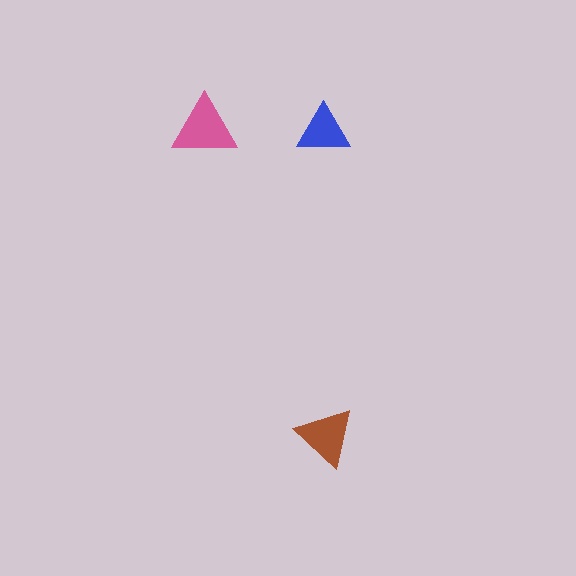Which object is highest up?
The pink triangle is topmost.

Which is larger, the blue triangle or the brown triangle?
The brown one.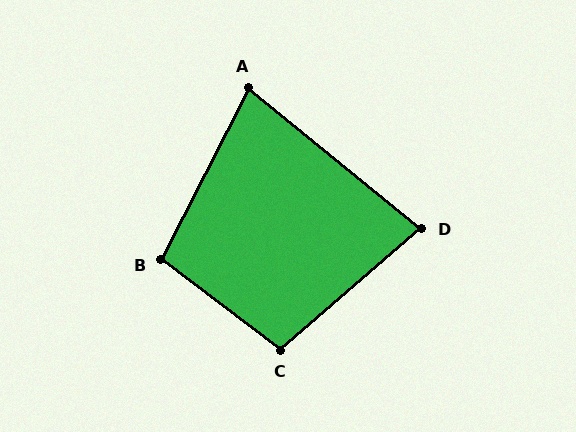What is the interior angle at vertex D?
Approximately 80 degrees (acute).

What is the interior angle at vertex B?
Approximately 100 degrees (obtuse).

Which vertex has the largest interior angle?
C, at approximately 102 degrees.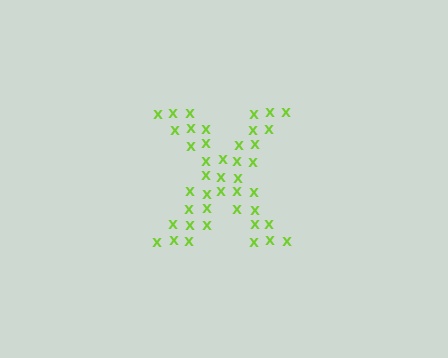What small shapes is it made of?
It is made of small letter X's.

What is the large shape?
The large shape is the letter X.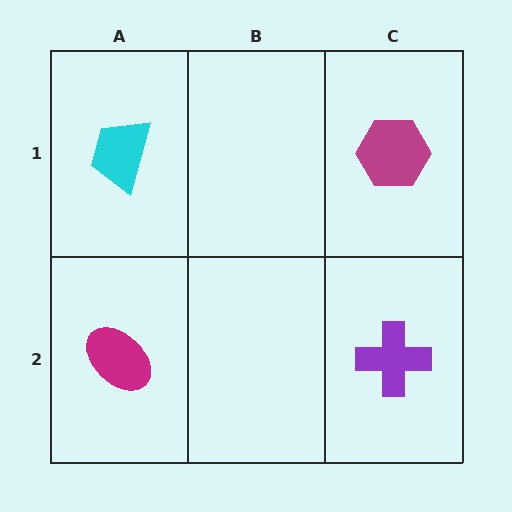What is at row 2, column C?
A purple cross.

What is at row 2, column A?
A magenta ellipse.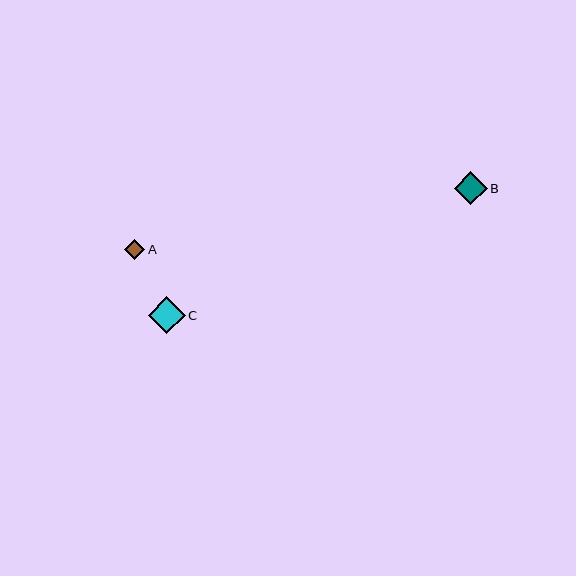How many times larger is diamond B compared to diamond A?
Diamond B is approximately 1.6 times the size of diamond A.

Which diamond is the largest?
Diamond C is the largest with a size of approximately 37 pixels.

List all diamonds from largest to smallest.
From largest to smallest: C, B, A.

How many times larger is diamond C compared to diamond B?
Diamond C is approximately 1.1 times the size of diamond B.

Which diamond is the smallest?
Diamond A is the smallest with a size of approximately 20 pixels.